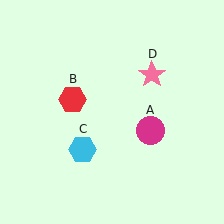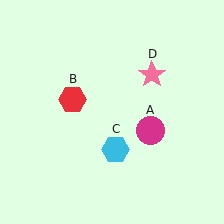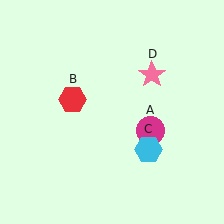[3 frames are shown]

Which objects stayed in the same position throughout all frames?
Magenta circle (object A) and red hexagon (object B) and pink star (object D) remained stationary.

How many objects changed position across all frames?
1 object changed position: cyan hexagon (object C).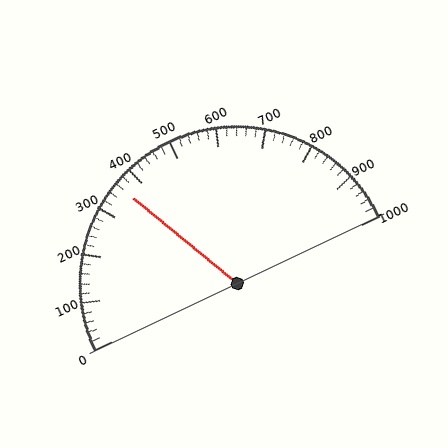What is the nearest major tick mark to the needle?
The nearest major tick mark is 400.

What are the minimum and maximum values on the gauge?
The gauge ranges from 0 to 1000.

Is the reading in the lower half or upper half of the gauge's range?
The reading is in the lower half of the range (0 to 1000).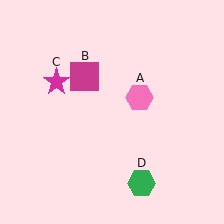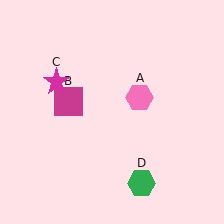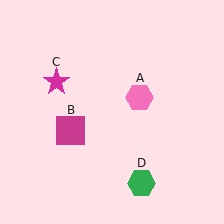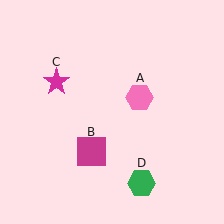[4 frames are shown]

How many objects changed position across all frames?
1 object changed position: magenta square (object B).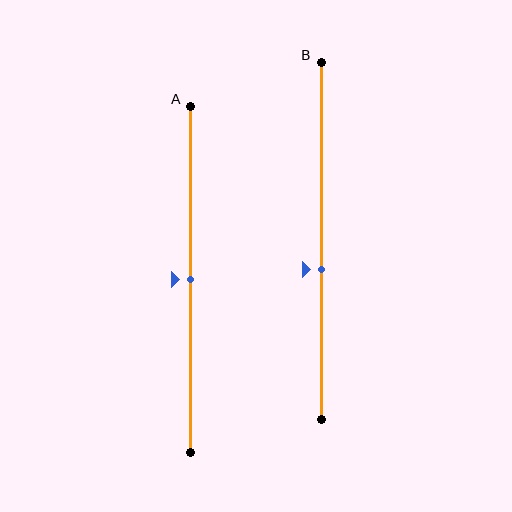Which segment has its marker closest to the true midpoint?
Segment A has its marker closest to the true midpoint.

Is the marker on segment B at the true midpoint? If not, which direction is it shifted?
No, the marker on segment B is shifted downward by about 8% of the segment length.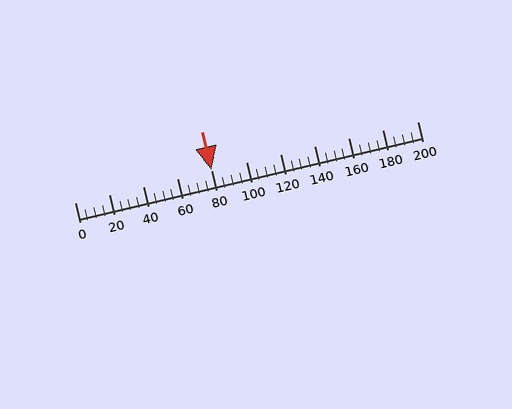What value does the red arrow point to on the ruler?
The red arrow points to approximately 80.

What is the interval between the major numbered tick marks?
The major tick marks are spaced 20 units apart.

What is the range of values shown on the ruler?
The ruler shows values from 0 to 200.